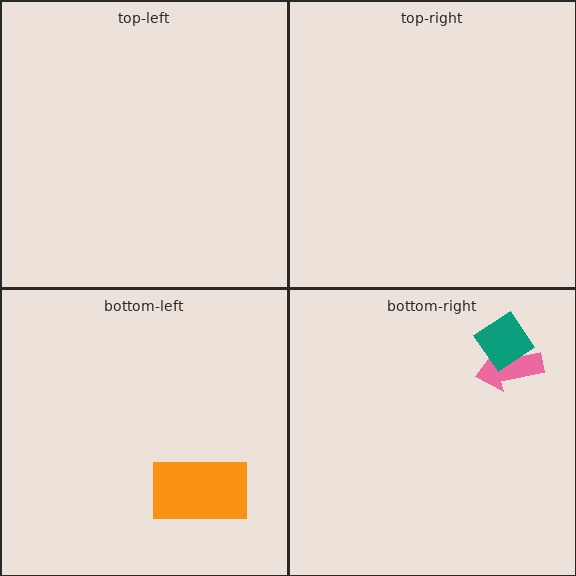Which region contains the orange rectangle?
The bottom-left region.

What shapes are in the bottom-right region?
The pink arrow, the teal diamond.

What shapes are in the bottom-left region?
The orange rectangle.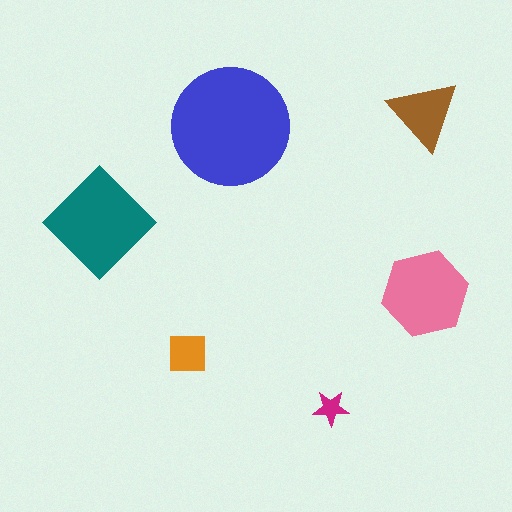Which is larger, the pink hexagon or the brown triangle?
The pink hexagon.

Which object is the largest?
The blue circle.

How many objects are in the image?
There are 6 objects in the image.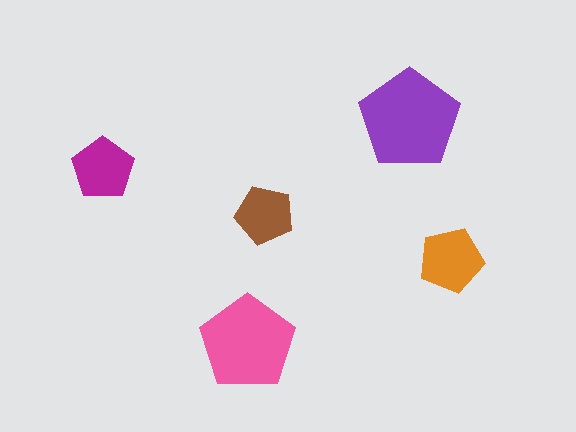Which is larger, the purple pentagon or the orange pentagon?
The purple one.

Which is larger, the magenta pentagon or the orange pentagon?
The orange one.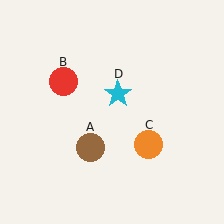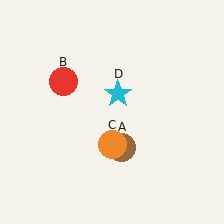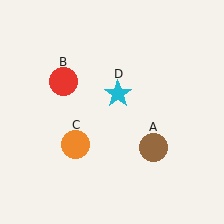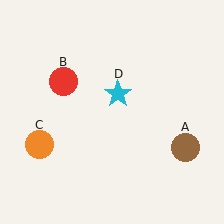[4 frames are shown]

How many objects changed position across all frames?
2 objects changed position: brown circle (object A), orange circle (object C).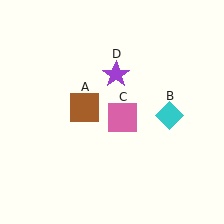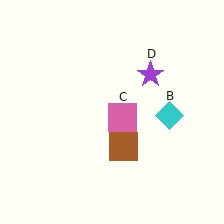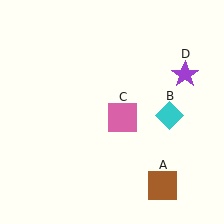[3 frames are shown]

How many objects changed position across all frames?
2 objects changed position: brown square (object A), purple star (object D).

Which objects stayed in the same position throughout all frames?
Cyan diamond (object B) and pink square (object C) remained stationary.